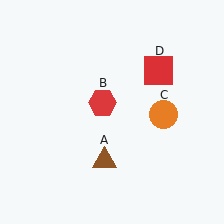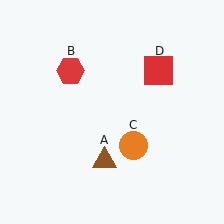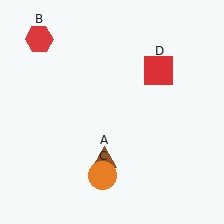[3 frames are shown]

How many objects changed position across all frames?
2 objects changed position: red hexagon (object B), orange circle (object C).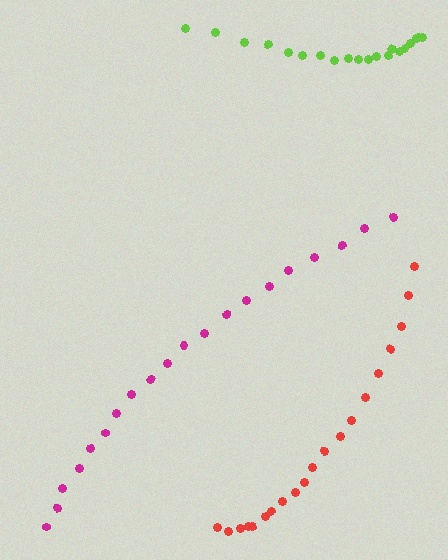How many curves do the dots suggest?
There are 3 distinct paths.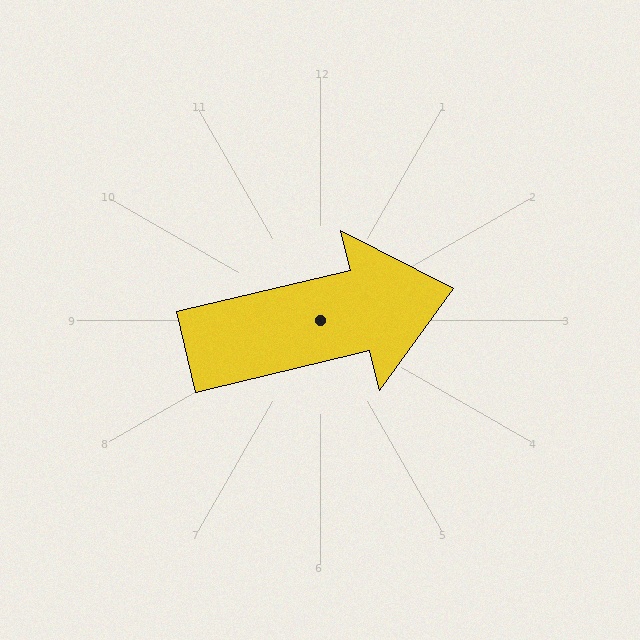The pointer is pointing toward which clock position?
Roughly 3 o'clock.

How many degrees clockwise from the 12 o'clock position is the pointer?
Approximately 77 degrees.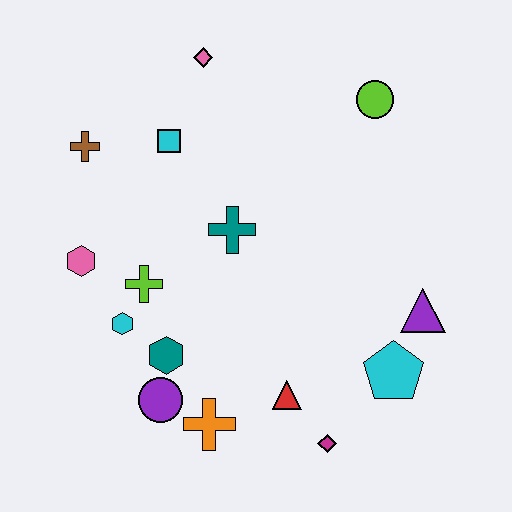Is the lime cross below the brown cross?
Yes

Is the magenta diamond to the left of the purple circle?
No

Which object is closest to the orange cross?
The purple circle is closest to the orange cross.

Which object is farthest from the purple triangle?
The brown cross is farthest from the purple triangle.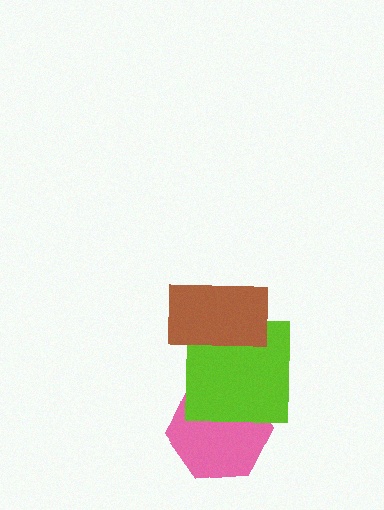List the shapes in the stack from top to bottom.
From top to bottom: the brown rectangle, the lime square, the pink hexagon.